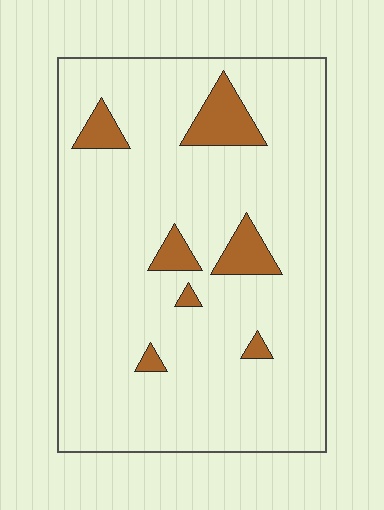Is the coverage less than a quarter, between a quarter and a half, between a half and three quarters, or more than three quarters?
Less than a quarter.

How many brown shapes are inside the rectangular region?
7.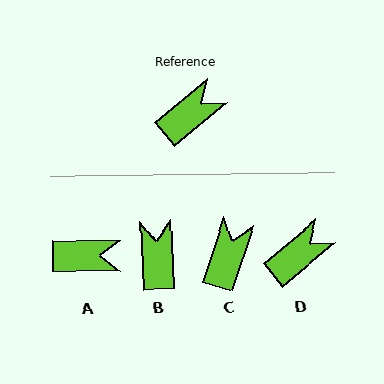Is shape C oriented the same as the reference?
No, it is off by about 32 degrees.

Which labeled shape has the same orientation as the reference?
D.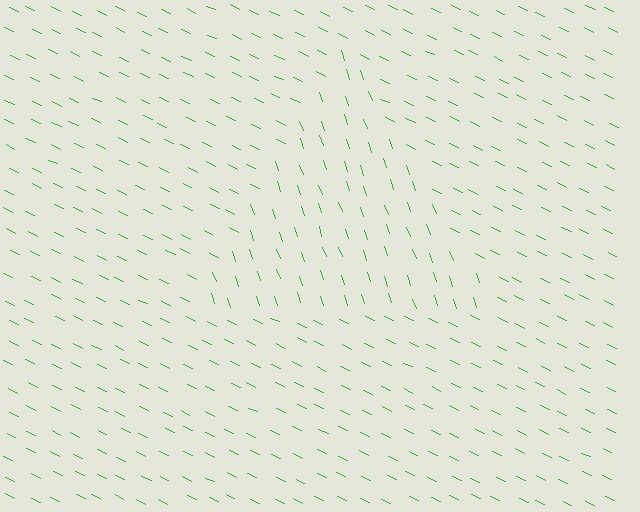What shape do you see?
I see a triangle.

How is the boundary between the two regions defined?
The boundary is defined purely by a change in line orientation (approximately 45 degrees difference). All lines are the same color and thickness.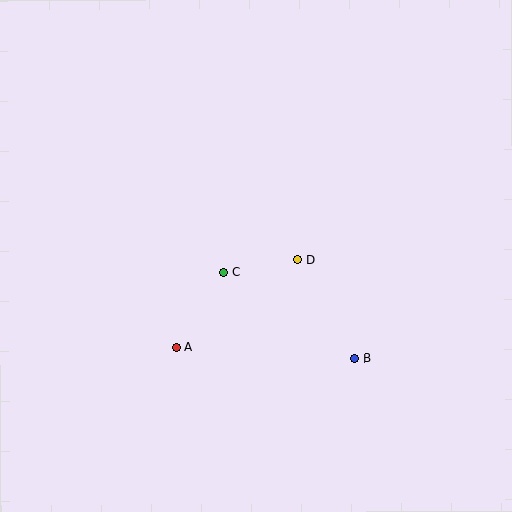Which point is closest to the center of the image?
Point C at (224, 272) is closest to the center.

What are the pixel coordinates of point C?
Point C is at (224, 272).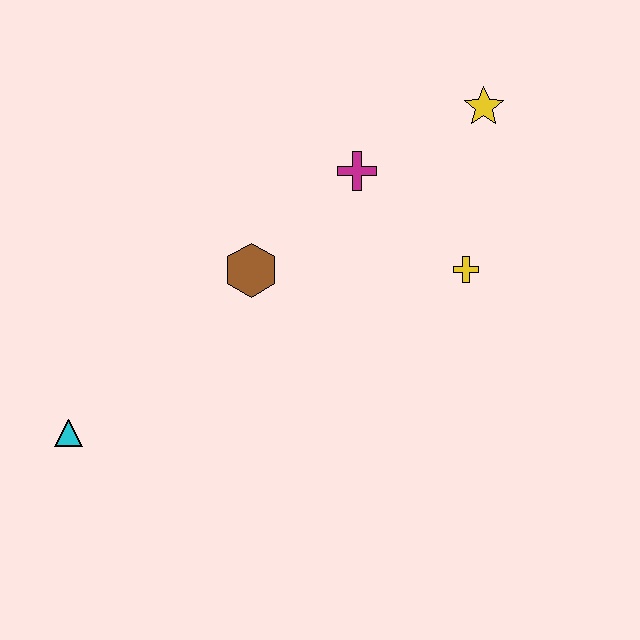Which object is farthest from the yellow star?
The cyan triangle is farthest from the yellow star.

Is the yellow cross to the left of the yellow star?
Yes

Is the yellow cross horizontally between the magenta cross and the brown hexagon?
No